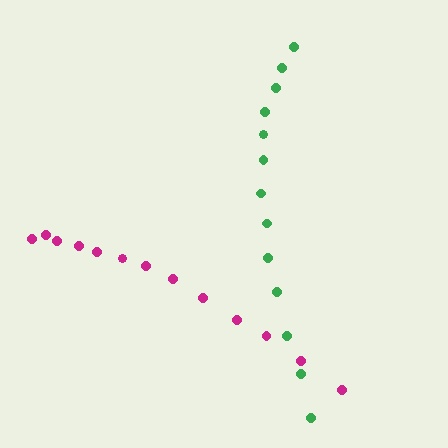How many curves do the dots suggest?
There are 2 distinct paths.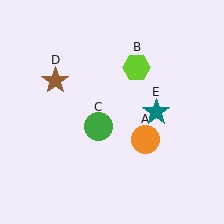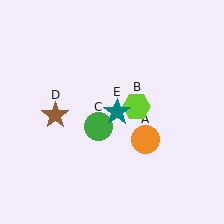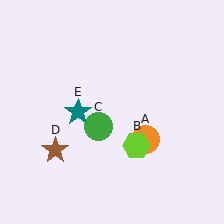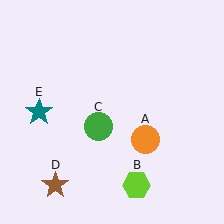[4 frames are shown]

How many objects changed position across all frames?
3 objects changed position: lime hexagon (object B), brown star (object D), teal star (object E).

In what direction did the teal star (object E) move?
The teal star (object E) moved left.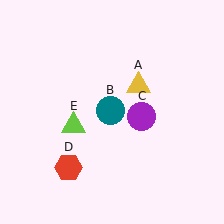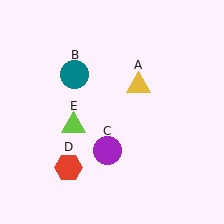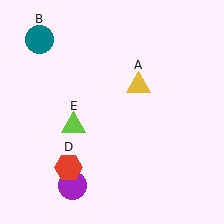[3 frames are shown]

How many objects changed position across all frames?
2 objects changed position: teal circle (object B), purple circle (object C).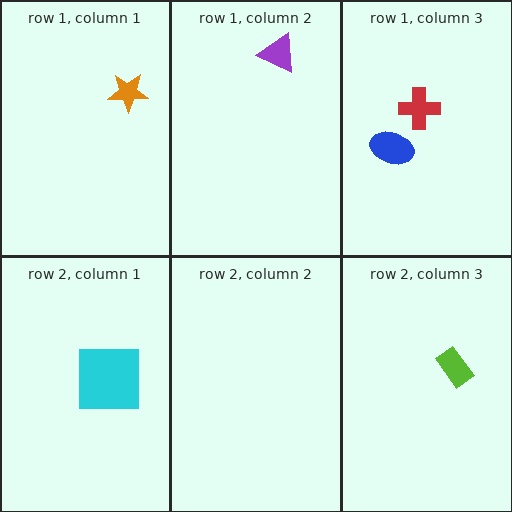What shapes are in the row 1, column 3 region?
The blue ellipse, the red cross.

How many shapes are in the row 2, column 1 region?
1.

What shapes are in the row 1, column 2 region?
The purple triangle.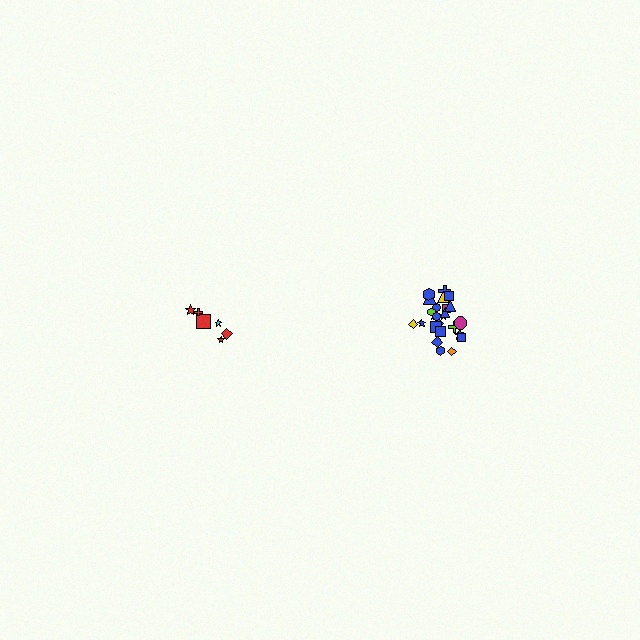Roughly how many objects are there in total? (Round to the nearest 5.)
Roughly 30 objects in total.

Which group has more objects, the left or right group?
The right group.